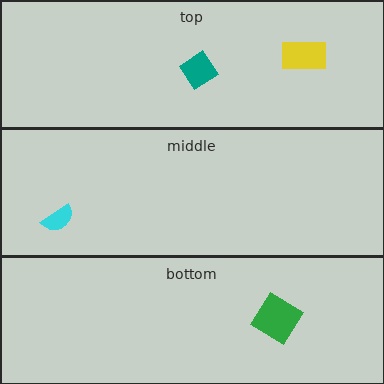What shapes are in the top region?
The teal diamond, the yellow rectangle.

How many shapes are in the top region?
2.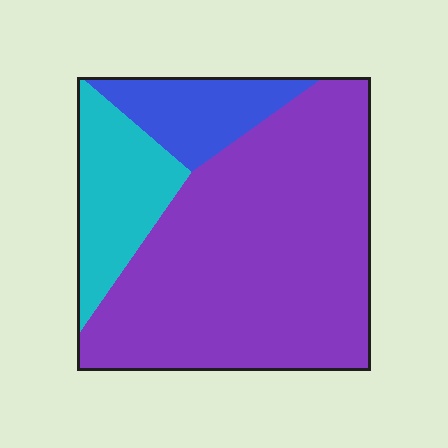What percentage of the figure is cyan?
Cyan covers about 15% of the figure.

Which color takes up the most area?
Purple, at roughly 70%.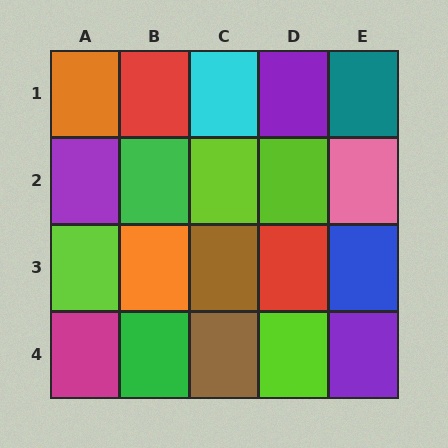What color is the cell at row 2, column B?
Green.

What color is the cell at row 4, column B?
Green.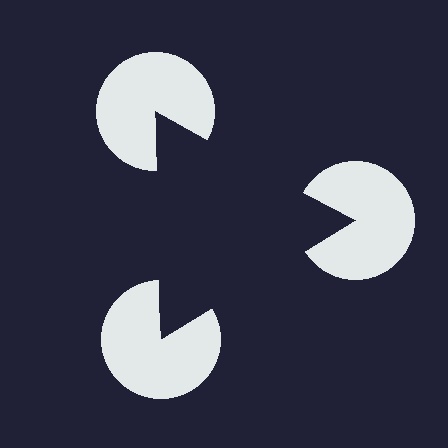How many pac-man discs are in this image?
There are 3 — one at each vertex of the illusory triangle.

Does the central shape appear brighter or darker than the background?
It typically appears slightly darker than the background, even though no actual brightness change is drawn.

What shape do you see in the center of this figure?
An illusory triangle — its edges are inferred from the aligned wedge cuts in the pac-man discs, not physically drawn.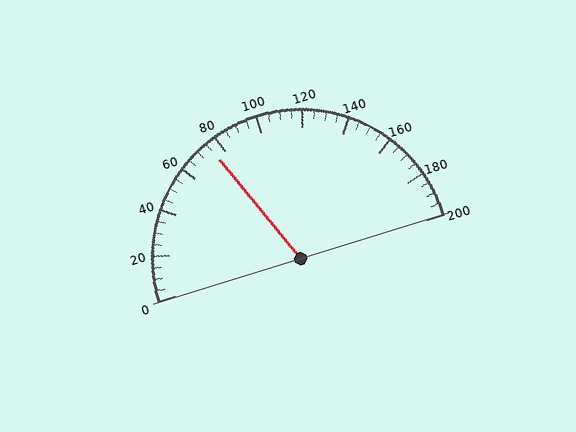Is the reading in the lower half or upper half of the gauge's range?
The reading is in the lower half of the range (0 to 200).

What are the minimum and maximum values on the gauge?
The gauge ranges from 0 to 200.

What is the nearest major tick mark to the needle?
The nearest major tick mark is 80.